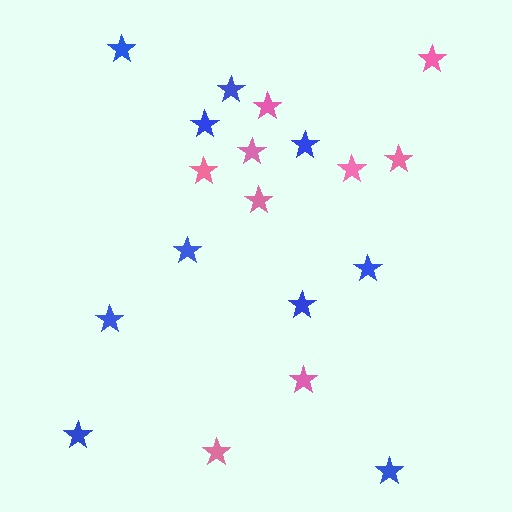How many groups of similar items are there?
There are 2 groups: one group of blue stars (10) and one group of pink stars (9).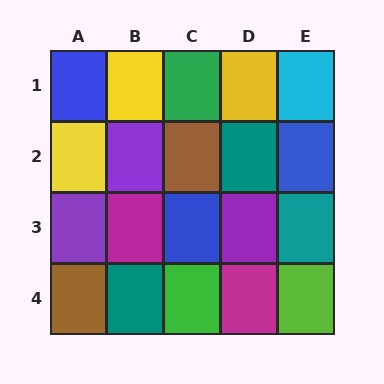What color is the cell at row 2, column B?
Purple.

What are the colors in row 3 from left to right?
Purple, magenta, blue, purple, teal.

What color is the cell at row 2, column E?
Blue.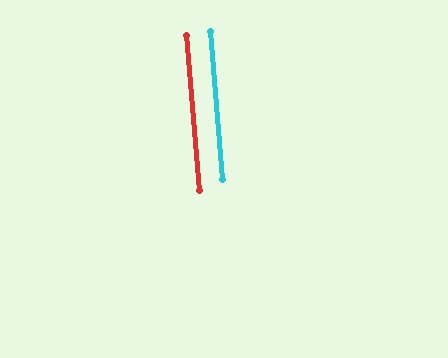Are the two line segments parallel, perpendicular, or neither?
Parallel — their directions differ by only 0.1°.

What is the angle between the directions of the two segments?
Approximately 0 degrees.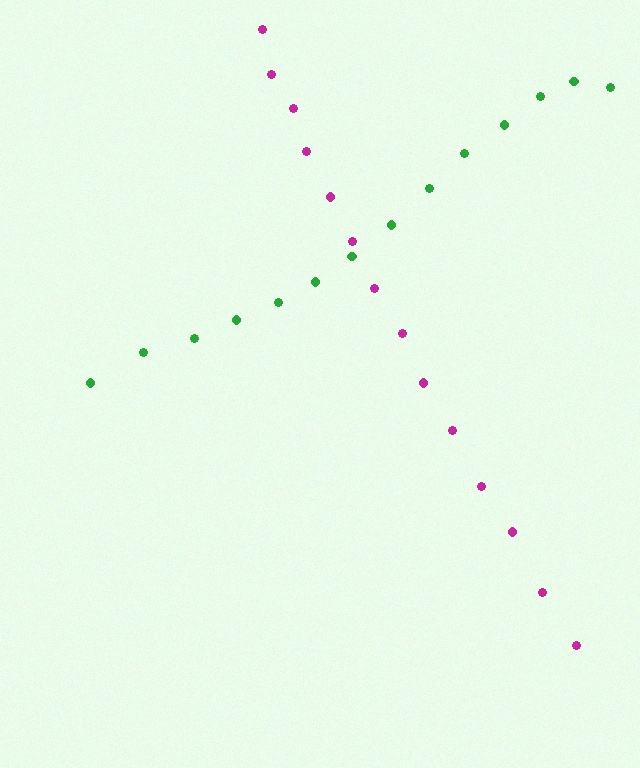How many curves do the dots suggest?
There are 2 distinct paths.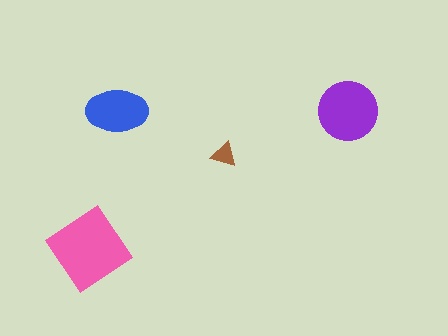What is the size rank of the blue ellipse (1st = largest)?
3rd.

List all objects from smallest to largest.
The brown triangle, the blue ellipse, the purple circle, the pink diamond.